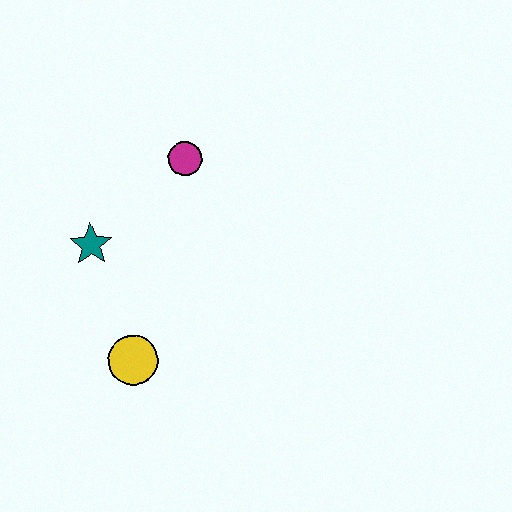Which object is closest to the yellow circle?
The teal star is closest to the yellow circle.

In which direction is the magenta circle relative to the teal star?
The magenta circle is to the right of the teal star.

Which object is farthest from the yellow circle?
The magenta circle is farthest from the yellow circle.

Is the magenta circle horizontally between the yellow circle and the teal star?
No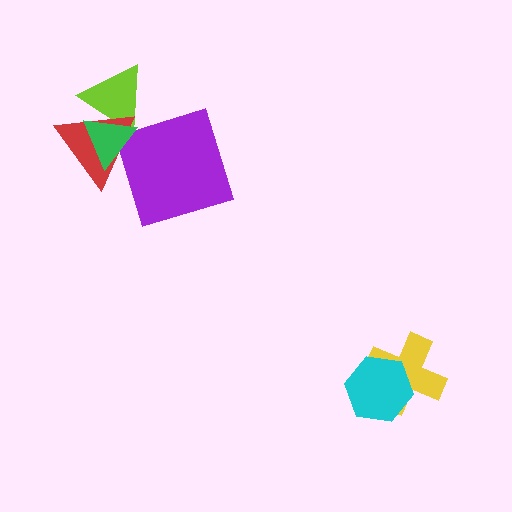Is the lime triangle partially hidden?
Yes, it is partially covered by another shape.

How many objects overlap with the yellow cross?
1 object overlaps with the yellow cross.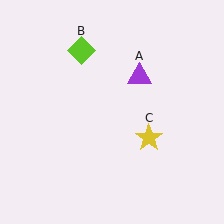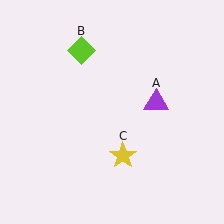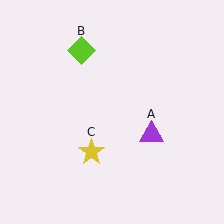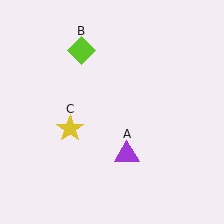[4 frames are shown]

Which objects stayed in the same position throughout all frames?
Lime diamond (object B) remained stationary.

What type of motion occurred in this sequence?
The purple triangle (object A), yellow star (object C) rotated clockwise around the center of the scene.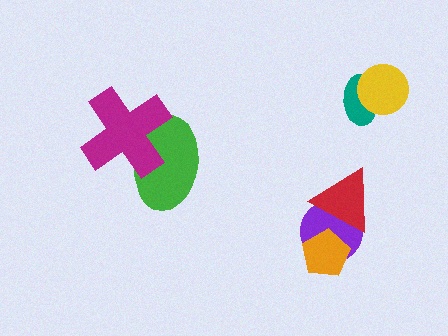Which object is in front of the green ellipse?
The magenta cross is in front of the green ellipse.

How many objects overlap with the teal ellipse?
1 object overlaps with the teal ellipse.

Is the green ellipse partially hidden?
Yes, it is partially covered by another shape.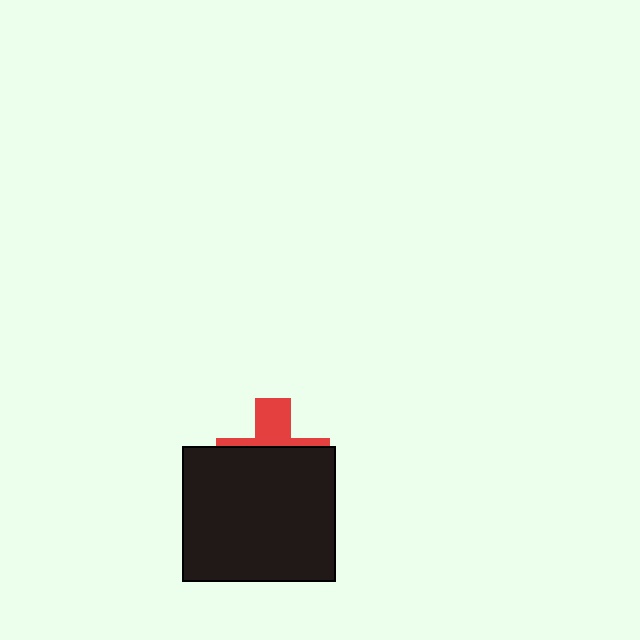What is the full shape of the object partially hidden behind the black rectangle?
The partially hidden object is a red cross.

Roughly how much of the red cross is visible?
A small part of it is visible (roughly 34%).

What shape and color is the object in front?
The object in front is a black rectangle.